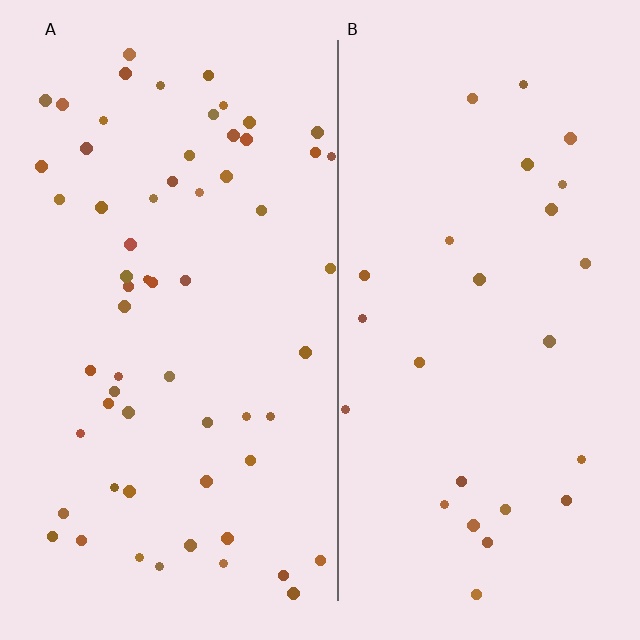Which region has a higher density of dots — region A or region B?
A (the left).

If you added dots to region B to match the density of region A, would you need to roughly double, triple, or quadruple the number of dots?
Approximately double.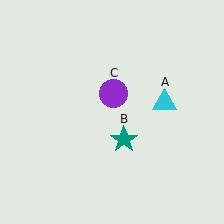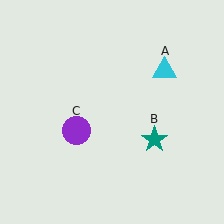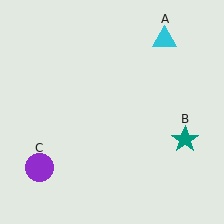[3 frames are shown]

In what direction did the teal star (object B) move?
The teal star (object B) moved right.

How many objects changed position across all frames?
3 objects changed position: cyan triangle (object A), teal star (object B), purple circle (object C).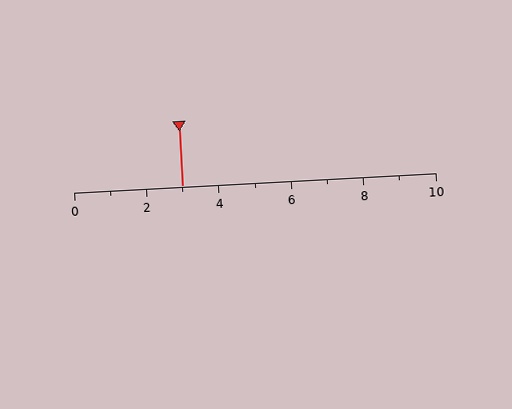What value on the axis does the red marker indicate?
The marker indicates approximately 3.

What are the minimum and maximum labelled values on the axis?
The axis runs from 0 to 10.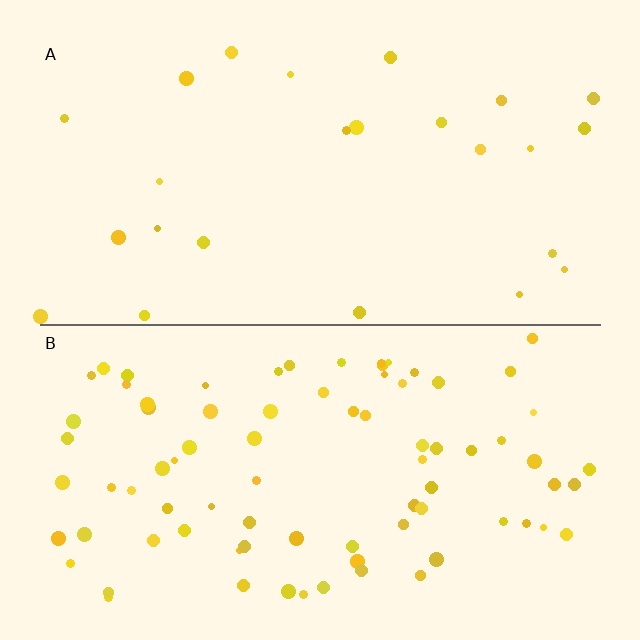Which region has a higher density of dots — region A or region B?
B (the bottom).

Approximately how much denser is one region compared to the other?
Approximately 3.3× — region B over region A.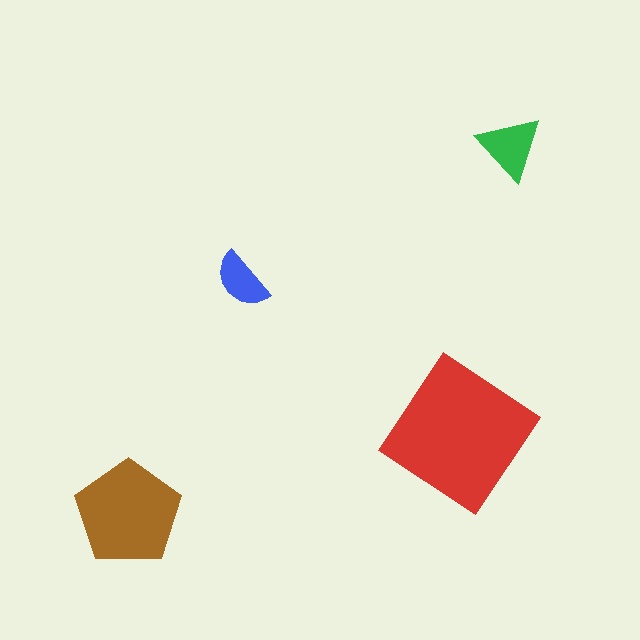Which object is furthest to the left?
The brown pentagon is leftmost.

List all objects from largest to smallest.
The red diamond, the brown pentagon, the green triangle, the blue semicircle.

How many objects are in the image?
There are 4 objects in the image.